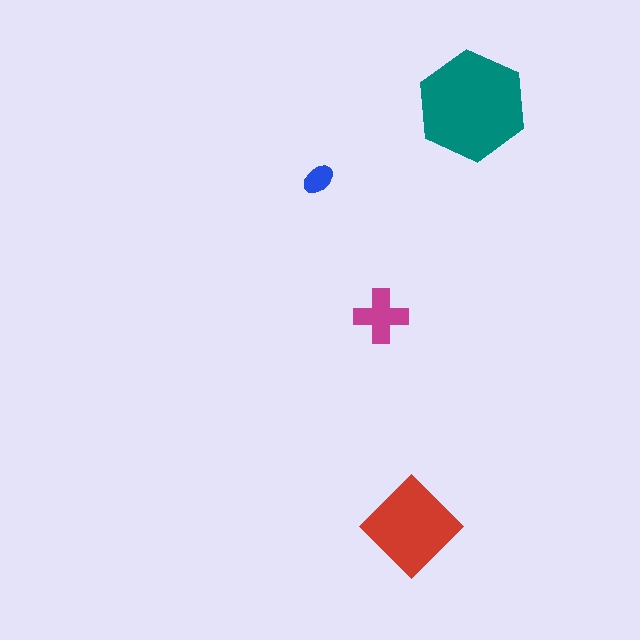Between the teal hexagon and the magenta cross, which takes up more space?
The teal hexagon.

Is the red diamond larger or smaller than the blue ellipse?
Larger.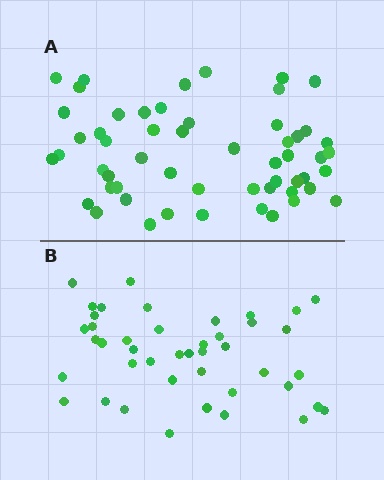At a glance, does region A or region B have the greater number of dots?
Region A (the top region) has more dots.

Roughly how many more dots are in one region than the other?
Region A has roughly 12 or so more dots than region B.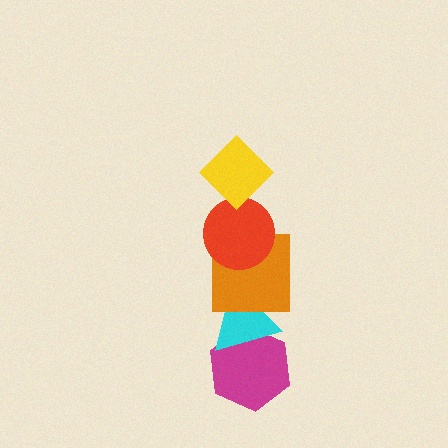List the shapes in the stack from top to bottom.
From top to bottom: the yellow diamond, the red circle, the orange square, the cyan triangle, the magenta hexagon.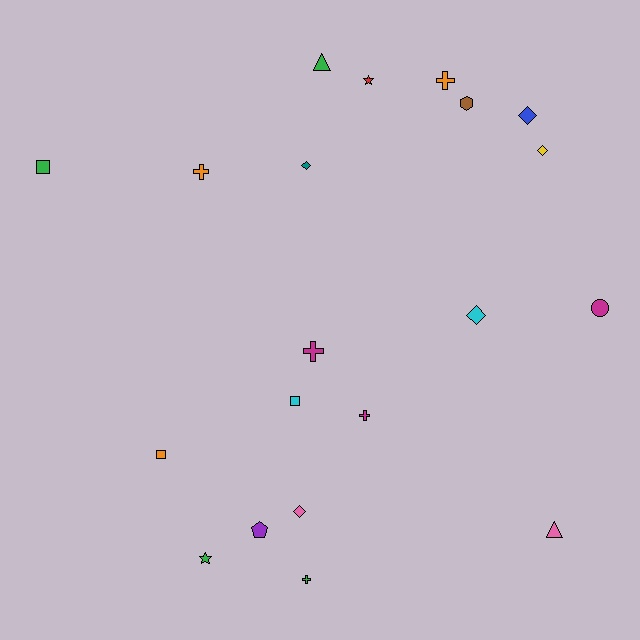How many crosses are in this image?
There are 5 crosses.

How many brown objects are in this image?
There is 1 brown object.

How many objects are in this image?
There are 20 objects.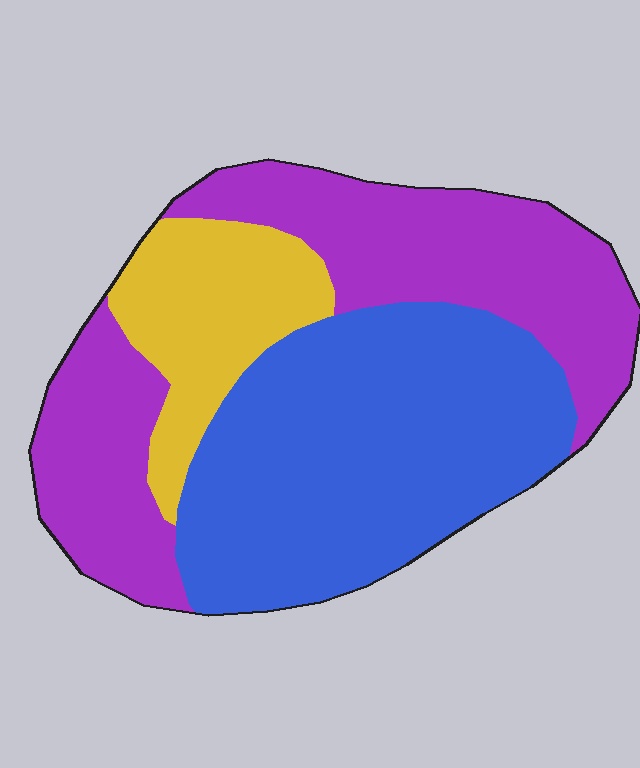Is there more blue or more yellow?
Blue.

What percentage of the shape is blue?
Blue covers roughly 45% of the shape.